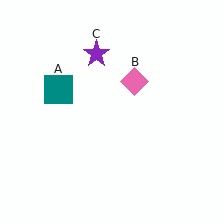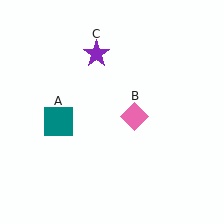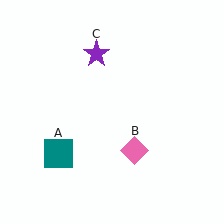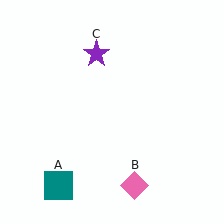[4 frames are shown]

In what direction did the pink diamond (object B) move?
The pink diamond (object B) moved down.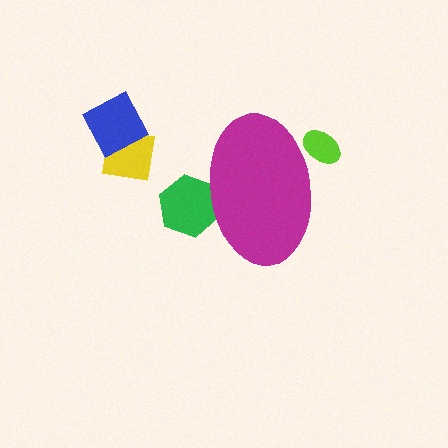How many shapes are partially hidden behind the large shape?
2 shapes are partially hidden.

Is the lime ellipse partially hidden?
Yes, the lime ellipse is partially hidden behind the magenta ellipse.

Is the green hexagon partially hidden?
Yes, the green hexagon is partially hidden behind the magenta ellipse.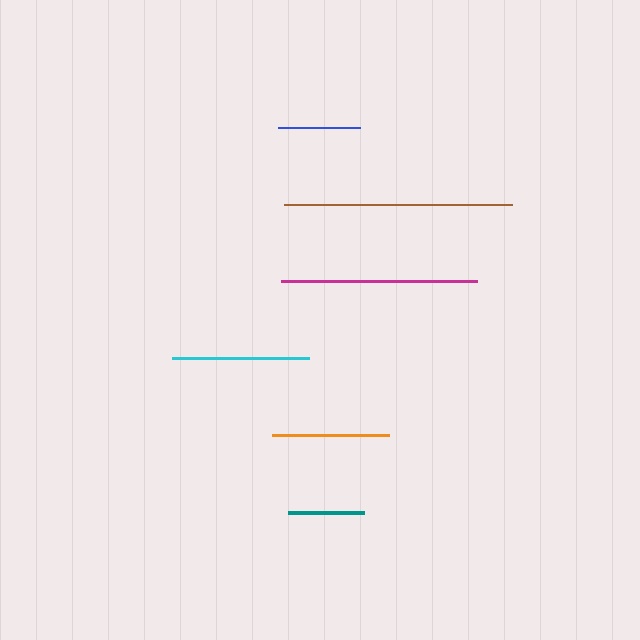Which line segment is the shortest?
The teal line is the shortest at approximately 76 pixels.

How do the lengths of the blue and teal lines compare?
The blue and teal lines are approximately the same length.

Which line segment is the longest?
The brown line is the longest at approximately 227 pixels.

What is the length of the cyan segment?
The cyan segment is approximately 137 pixels long.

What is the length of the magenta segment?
The magenta segment is approximately 196 pixels long.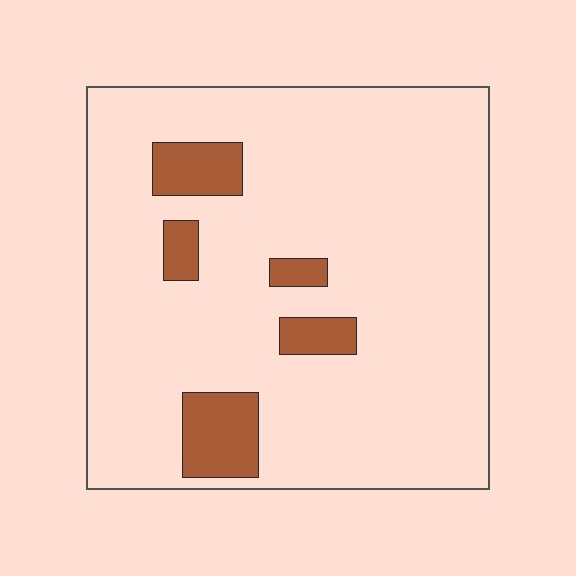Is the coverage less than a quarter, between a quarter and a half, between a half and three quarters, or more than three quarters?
Less than a quarter.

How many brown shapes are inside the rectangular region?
5.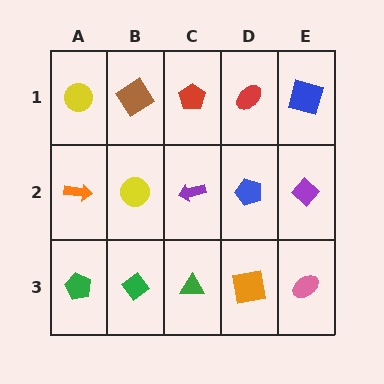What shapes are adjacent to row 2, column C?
A red pentagon (row 1, column C), a green triangle (row 3, column C), a yellow circle (row 2, column B), a blue pentagon (row 2, column D).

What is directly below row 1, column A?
An orange arrow.